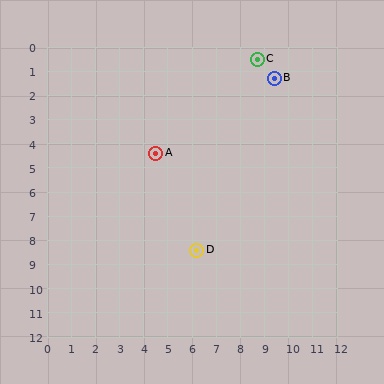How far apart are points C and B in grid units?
Points C and B are about 1.1 grid units apart.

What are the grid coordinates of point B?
Point B is at approximately (9.4, 1.3).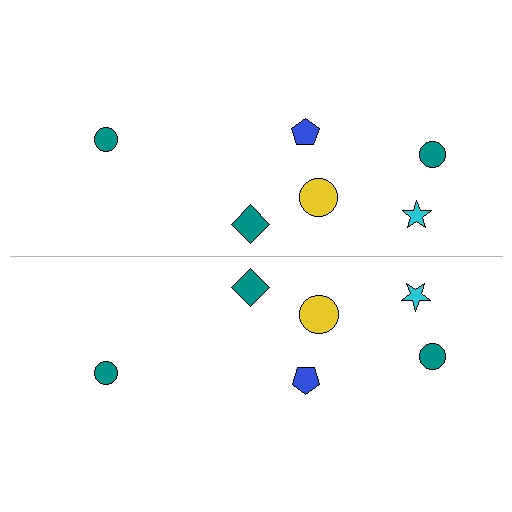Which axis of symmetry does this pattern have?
The pattern has a horizontal axis of symmetry running through the center of the image.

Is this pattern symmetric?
Yes, this pattern has bilateral (reflection) symmetry.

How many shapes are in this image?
There are 12 shapes in this image.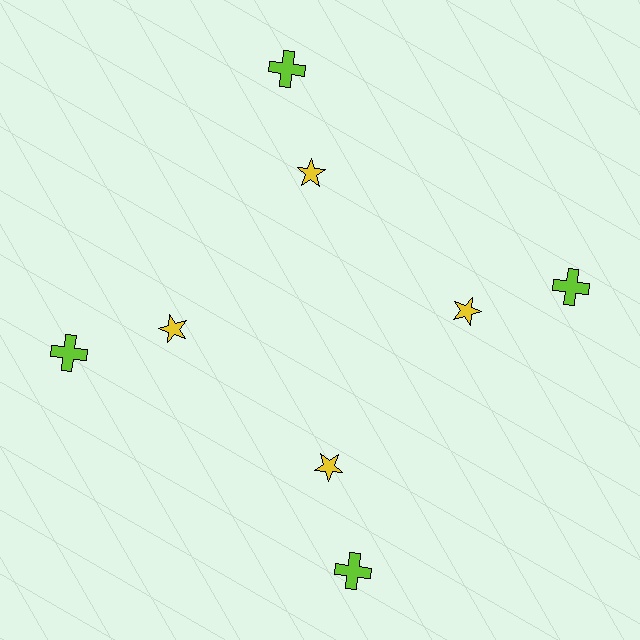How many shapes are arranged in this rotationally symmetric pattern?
There are 8 shapes, arranged in 4 groups of 2.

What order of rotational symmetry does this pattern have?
This pattern has 4-fold rotational symmetry.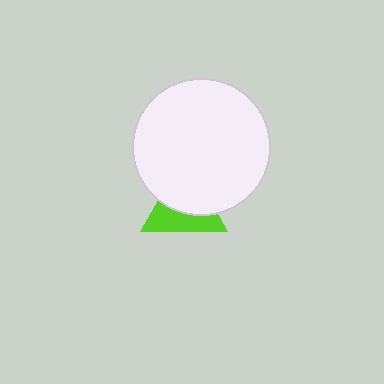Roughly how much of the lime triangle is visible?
A small part of it is visible (roughly 45%).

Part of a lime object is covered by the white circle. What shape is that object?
It is a triangle.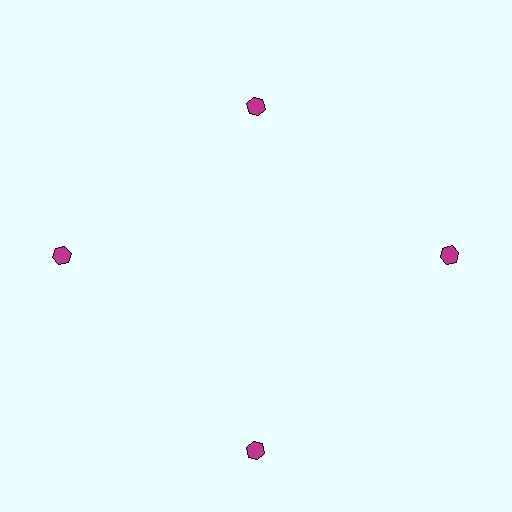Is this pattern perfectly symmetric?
No. The 4 magenta hexagons are arranged in a ring, but one element near the 12 o'clock position is pulled inward toward the center, breaking the 4-fold rotational symmetry.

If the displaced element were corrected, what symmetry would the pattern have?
It would have 4-fold rotational symmetry — the pattern would map onto itself every 90 degrees.